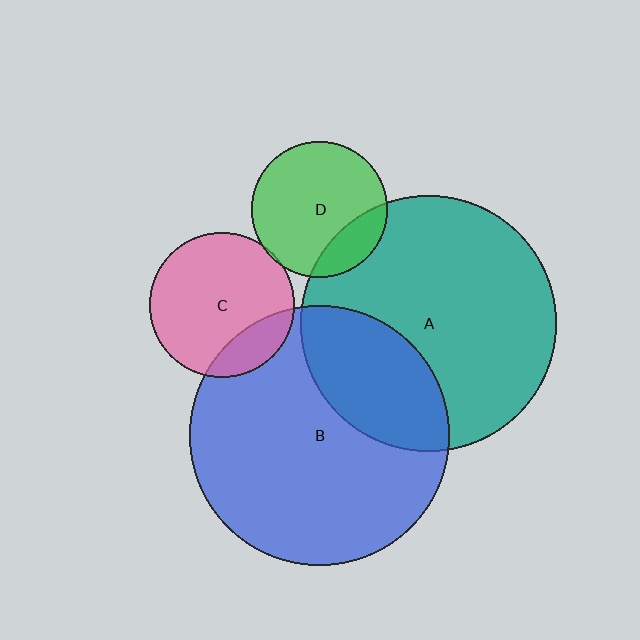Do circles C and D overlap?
Yes.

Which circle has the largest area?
Circle B (blue).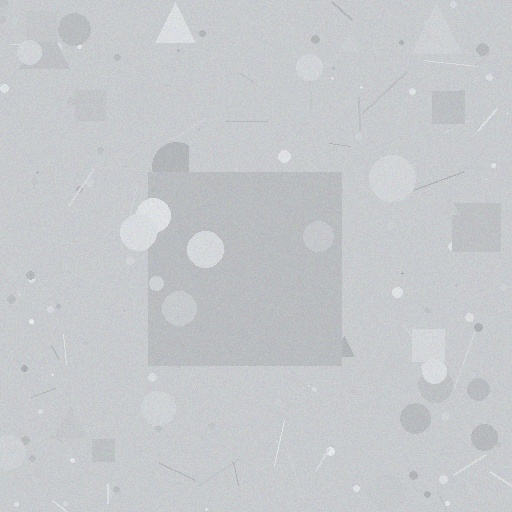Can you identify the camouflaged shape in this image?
The camouflaged shape is a square.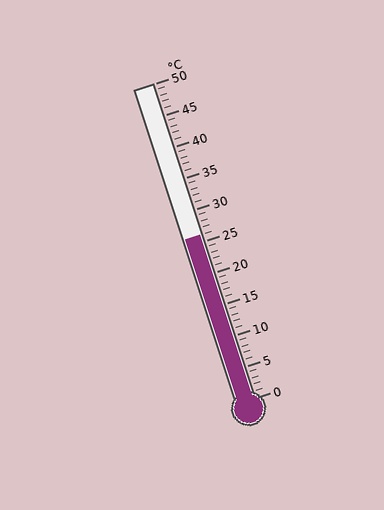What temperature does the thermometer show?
The thermometer shows approximately 26°C.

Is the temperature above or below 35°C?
The temperature is below 35°C.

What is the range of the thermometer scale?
The thermometer scale ranges from 0°C to 50°C.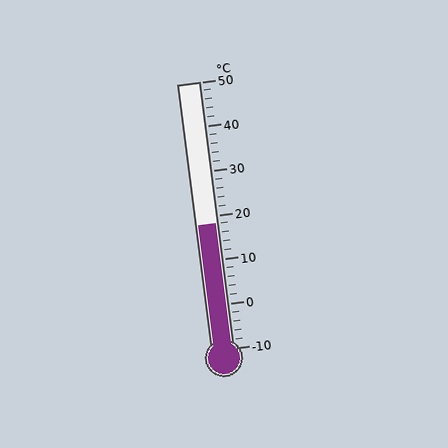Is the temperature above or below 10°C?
The temperature is above 10°C.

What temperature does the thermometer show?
The thermometer shows approximately 18°C.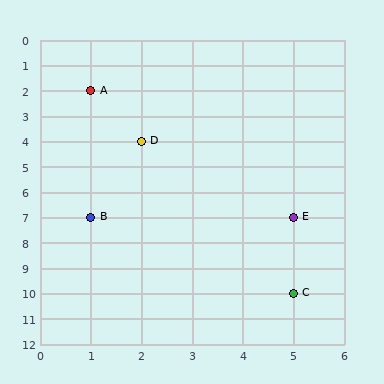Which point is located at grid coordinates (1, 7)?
Point B is at (1, 7).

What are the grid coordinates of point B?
Point B is at grid coordinates (1, 7).